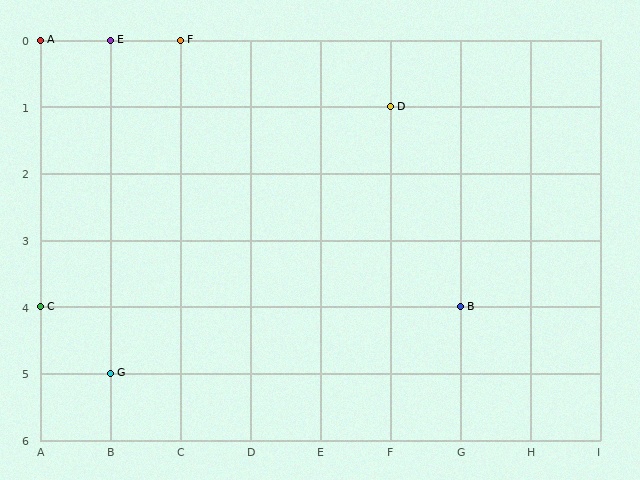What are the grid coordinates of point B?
Point B is at grid coordinates (G, 4).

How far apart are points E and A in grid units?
Points E and A are 1 column apart.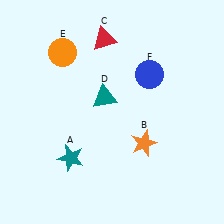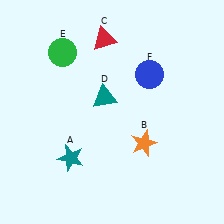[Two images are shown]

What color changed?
The circle (E) changed from orange in Image 1 to green in Image 2.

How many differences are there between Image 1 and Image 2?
There is 1 difference between the two images.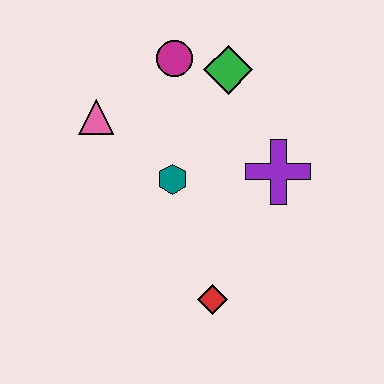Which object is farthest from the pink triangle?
The red diamond is farthest from the pink triangle.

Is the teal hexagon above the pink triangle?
No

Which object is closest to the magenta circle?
The green diamond is closest to the magenta circle.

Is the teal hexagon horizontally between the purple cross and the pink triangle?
Yes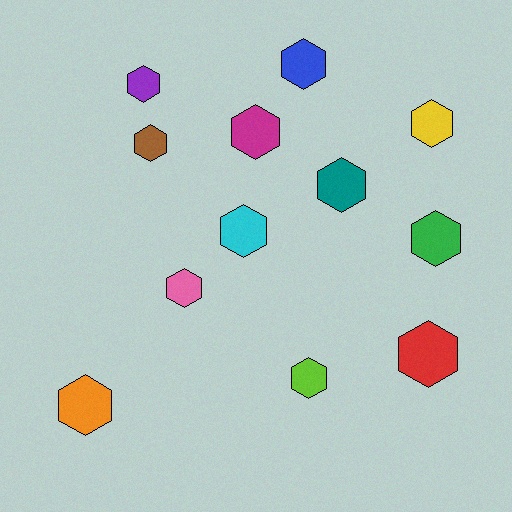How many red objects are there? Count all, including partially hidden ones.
There is 1 red object.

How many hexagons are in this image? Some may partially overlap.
There are 12 hexagons.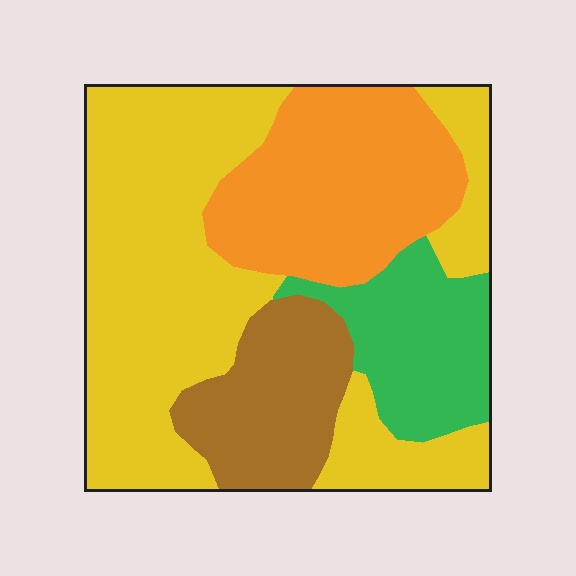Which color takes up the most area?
Yellow, at roughly 50%.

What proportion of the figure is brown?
Brown takes up about one sixth (1/6) of the figure.